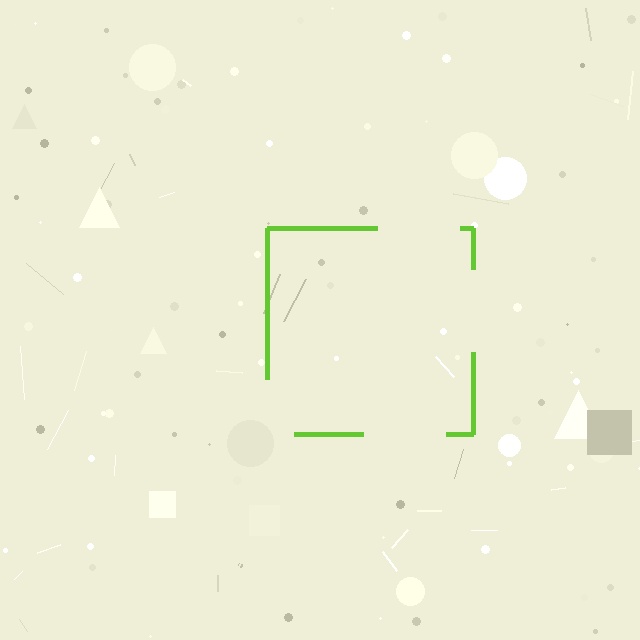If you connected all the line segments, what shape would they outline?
They would outline a square.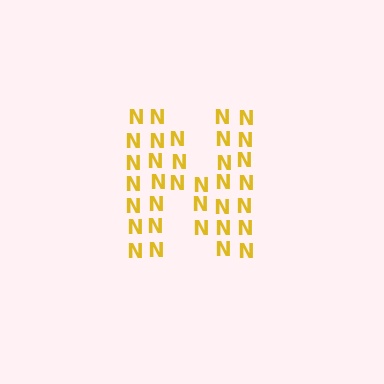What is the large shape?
The large shape is the letter N.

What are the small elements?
The small elements are letter N's.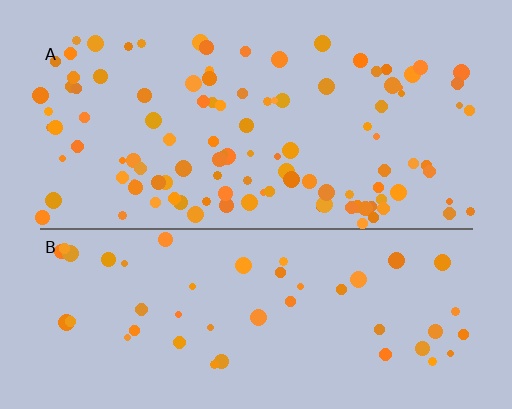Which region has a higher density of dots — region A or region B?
A (the top).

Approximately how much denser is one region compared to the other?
Approximately 2.3× — region A over region B.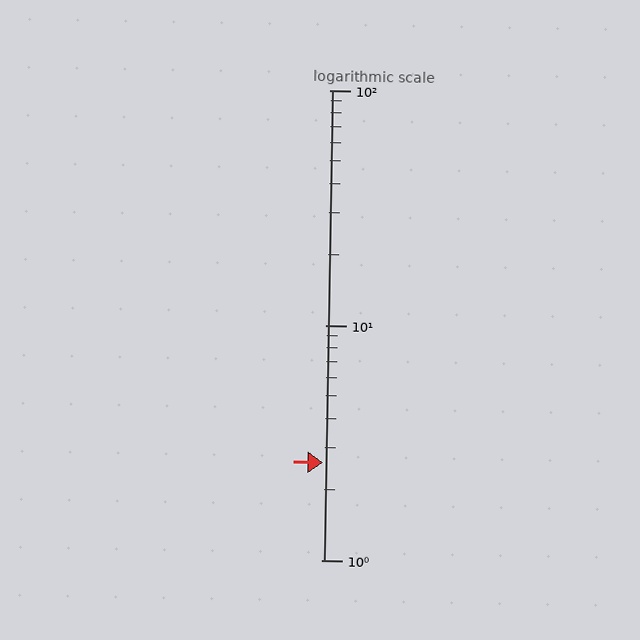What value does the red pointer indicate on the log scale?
The pointer indicates approximately 2.6.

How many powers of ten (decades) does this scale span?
The scale spans 2 decades, from 1 to 100.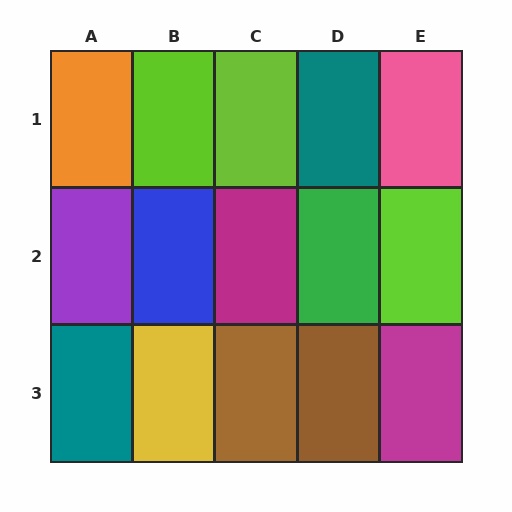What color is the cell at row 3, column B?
Yellow.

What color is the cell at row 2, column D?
Green.